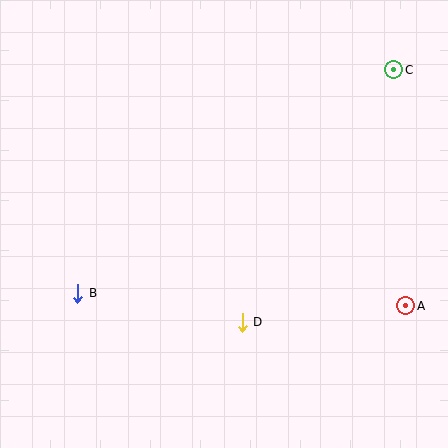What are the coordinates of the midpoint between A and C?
The midpoint between A and C is at (400, 188).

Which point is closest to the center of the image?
Point D at (242, 322) is closest to the center.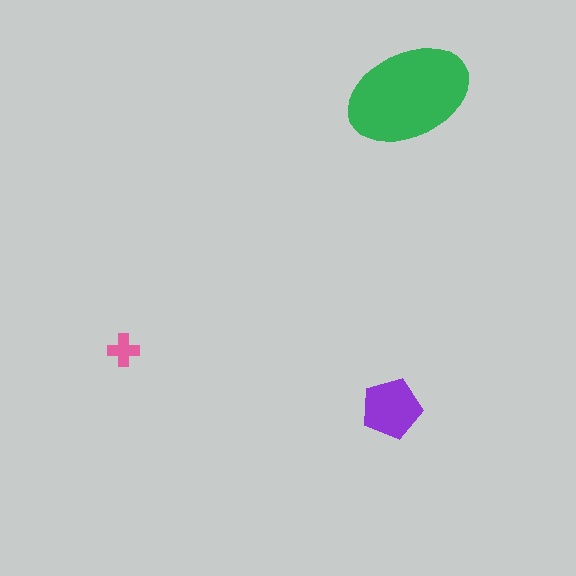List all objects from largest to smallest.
The green ellipse, the purple pentagon, the pink cross.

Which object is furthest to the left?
The pink cross is leftmost.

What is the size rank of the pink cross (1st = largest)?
3rd.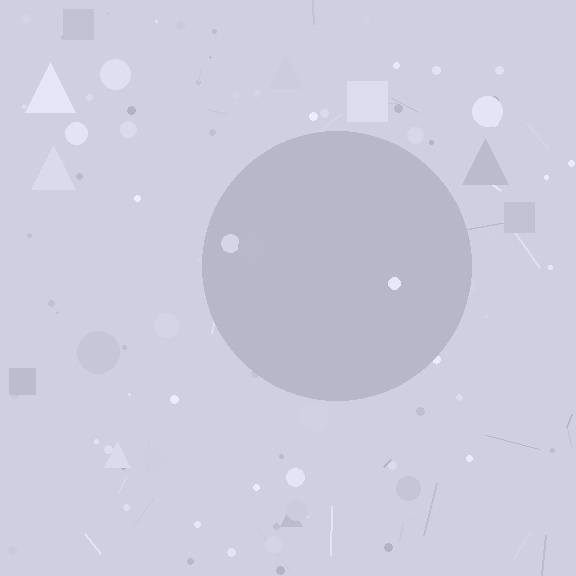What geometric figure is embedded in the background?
A circle is embedded in the background.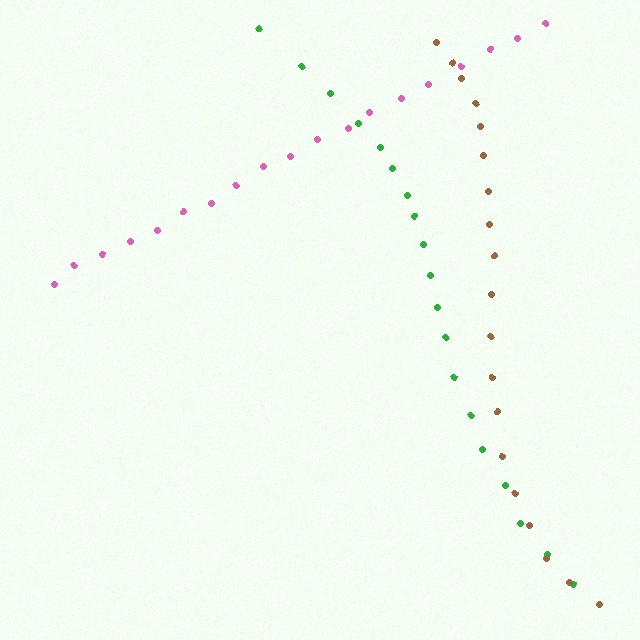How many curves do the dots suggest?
There are 3 distinct paths.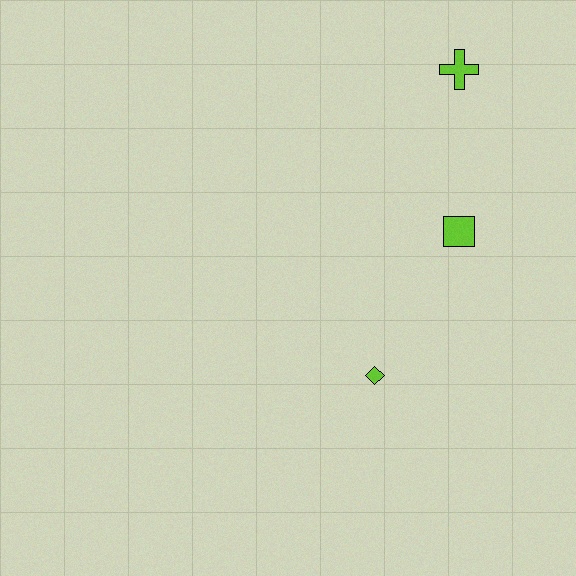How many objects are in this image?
There are 3 objects.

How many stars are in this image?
There are no stars.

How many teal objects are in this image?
There are no teal objects.